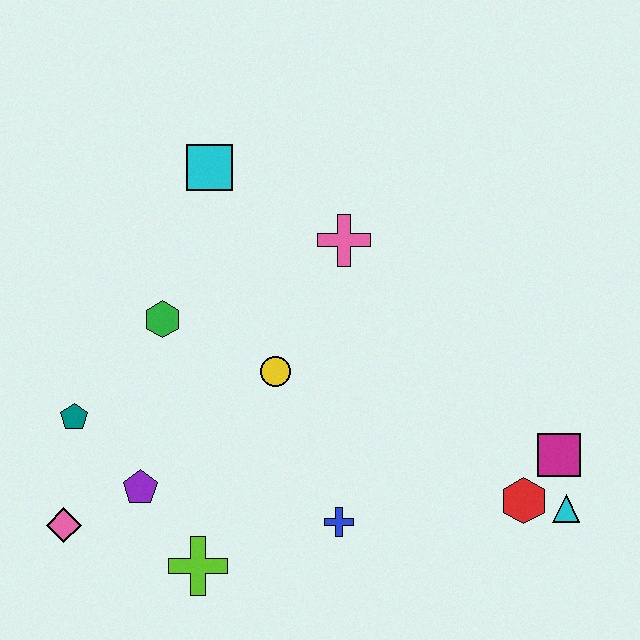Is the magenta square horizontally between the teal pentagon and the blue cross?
No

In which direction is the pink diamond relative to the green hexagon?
The pink diamond is below the green hexagon.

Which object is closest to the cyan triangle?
The red hexagon is closest to the cyan triangle.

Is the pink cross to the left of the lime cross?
No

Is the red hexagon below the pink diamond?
No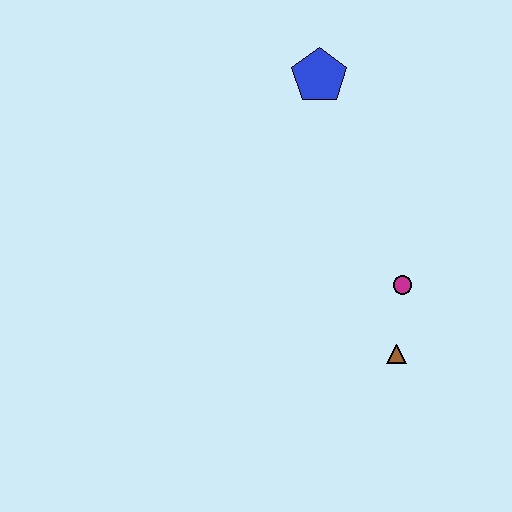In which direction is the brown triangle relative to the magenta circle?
The brown triangle is below the magenta circle.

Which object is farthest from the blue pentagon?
The brown triangle is farthest from the blue pentagon.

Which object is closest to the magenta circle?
The brown triangle is closest to the magenta circle.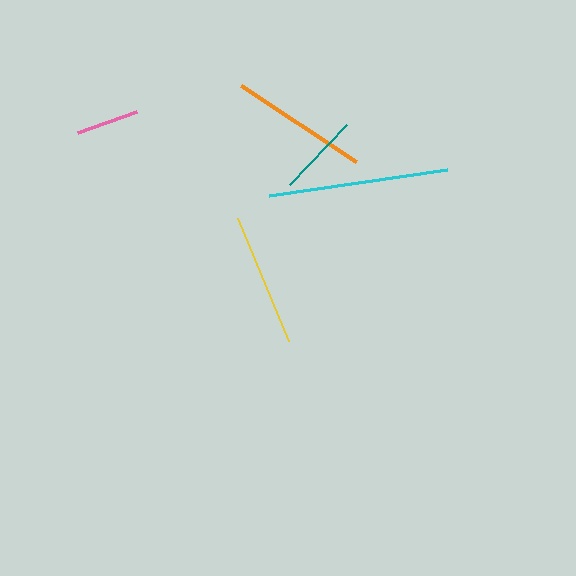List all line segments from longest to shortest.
From longest to shortest: cyan, orange, yellow, teal, pink.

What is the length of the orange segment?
The orange segment is approximately 137 pixels long.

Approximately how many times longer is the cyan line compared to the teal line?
The cyan line is approximately 2.2 times the length of the teal line.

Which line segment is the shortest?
The pink line is the shortest at approximately 62 pixels.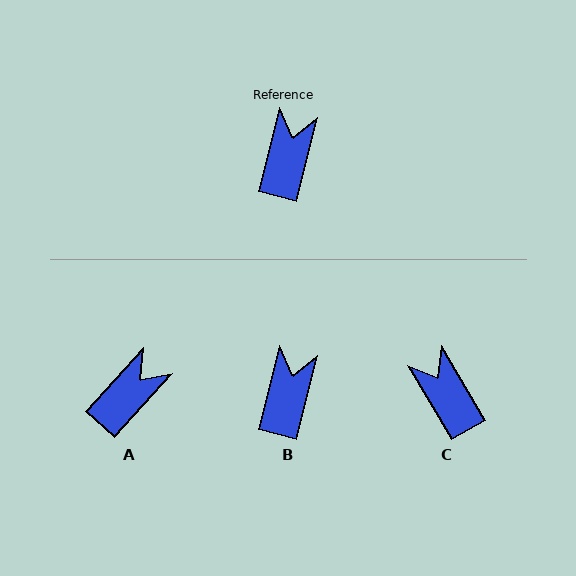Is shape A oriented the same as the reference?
No, it is off by about 28 degrees.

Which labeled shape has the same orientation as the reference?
B.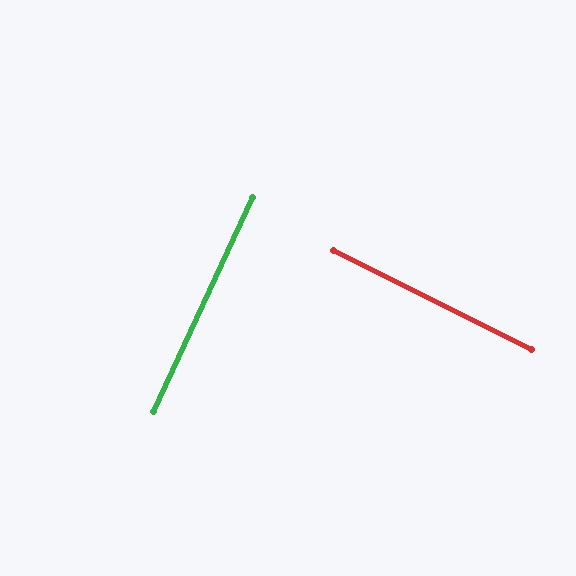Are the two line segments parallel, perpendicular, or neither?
Perpendicular — they meet at approximately 88°.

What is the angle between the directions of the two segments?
Approximately 88 degrees.